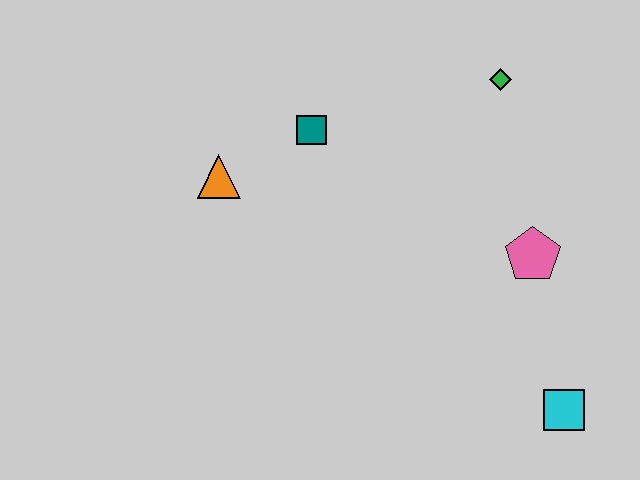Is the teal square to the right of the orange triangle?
Yes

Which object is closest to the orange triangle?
The teal square is closest to the orange triangle.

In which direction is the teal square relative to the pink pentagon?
The teal square is to the left of the pink pentagon.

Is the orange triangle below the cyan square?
No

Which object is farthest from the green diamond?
The cyan square is farthest from the green diamond.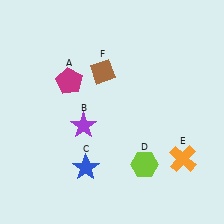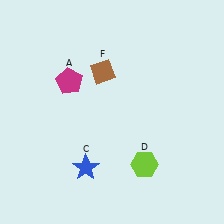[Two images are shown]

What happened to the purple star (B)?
The purple star (B) was removed in Image 2. It was in the bottom-left area of Image 1.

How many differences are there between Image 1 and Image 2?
There are 2 differences between the two images.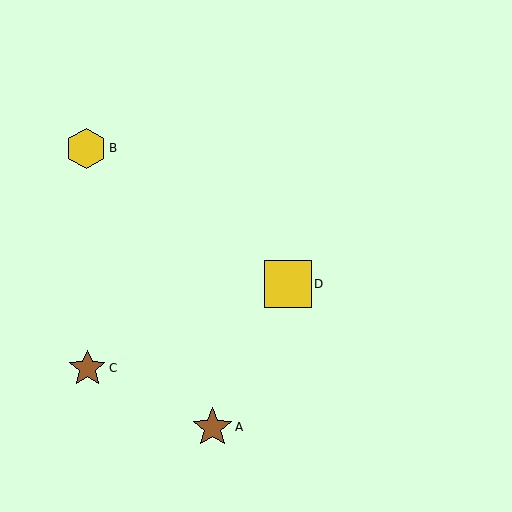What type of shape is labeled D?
Shape D is a yellow square.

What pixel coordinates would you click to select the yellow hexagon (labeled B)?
Click at (86, 148) to select the yellow hexagon B.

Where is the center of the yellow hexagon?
The center of the yellow hexagon is at (86, 148).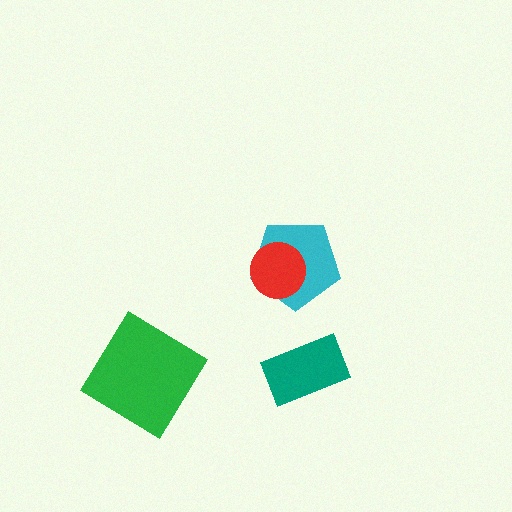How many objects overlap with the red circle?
1 object overlaps with the red circle.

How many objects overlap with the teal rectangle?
0 objects overlap with the teal rectangle.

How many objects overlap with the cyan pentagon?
1 object overlaps with the cyan pentagon.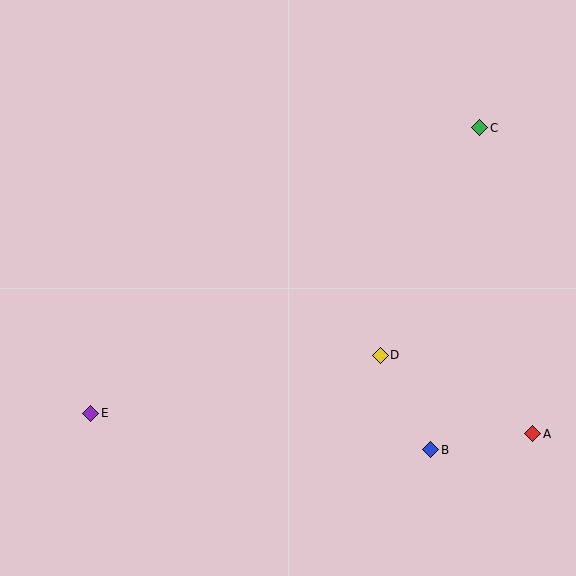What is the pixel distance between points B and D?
The distance between B and D is 107 pixels.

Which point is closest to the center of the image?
Point D at (380, 355) is closest to the center.